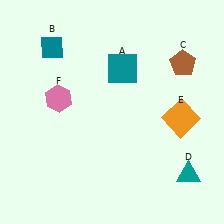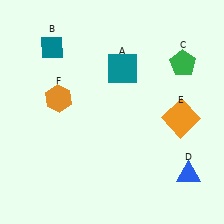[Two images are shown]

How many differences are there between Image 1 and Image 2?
There are 3 differences between the two images.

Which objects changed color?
C changed from brown to green. D changed from teal to blue. F changed from pink to orange.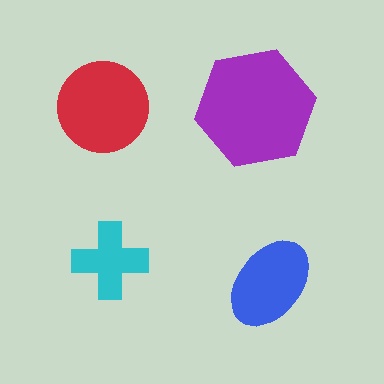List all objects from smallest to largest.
The cyan cross, the blue ellipse, the red circle, the purple hexagon.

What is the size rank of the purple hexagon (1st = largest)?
1st.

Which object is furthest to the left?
The red circle is leftmost.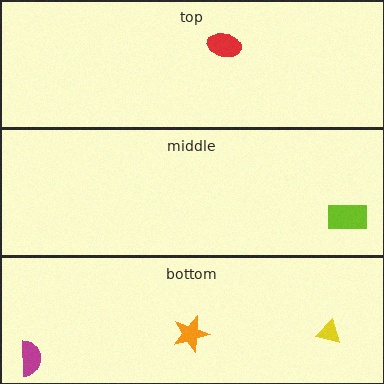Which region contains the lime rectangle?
The middle region.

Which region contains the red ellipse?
The top region.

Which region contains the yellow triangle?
The bottom region.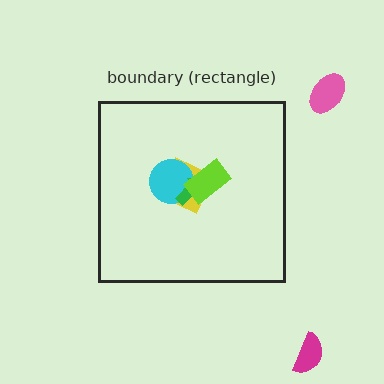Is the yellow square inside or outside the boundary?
Inside.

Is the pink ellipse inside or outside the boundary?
Outside.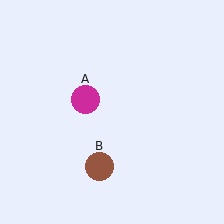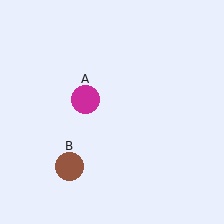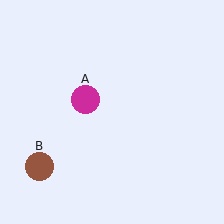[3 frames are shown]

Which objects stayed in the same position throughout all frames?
Magenta circle (object A) remained stationary.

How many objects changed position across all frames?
1 object changed position: brown circle (object B).